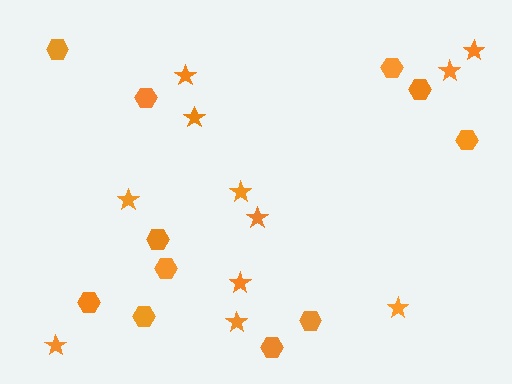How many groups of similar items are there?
There are 2 groups: one group of hexagons (11) and one group of stars (11).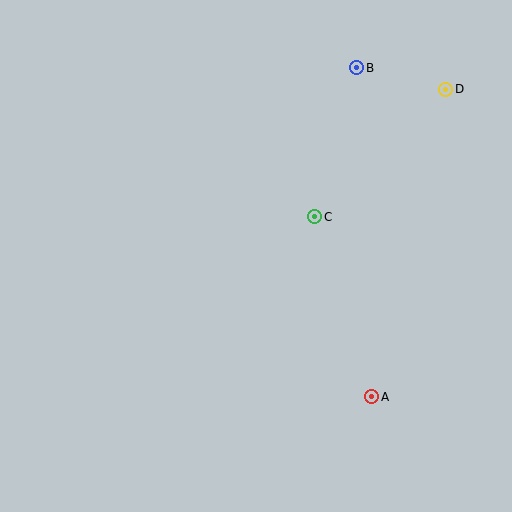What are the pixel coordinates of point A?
Point A is at (372, 397).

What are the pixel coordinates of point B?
Point B is at (357, 68).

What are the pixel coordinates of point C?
Point C is at (315, 217).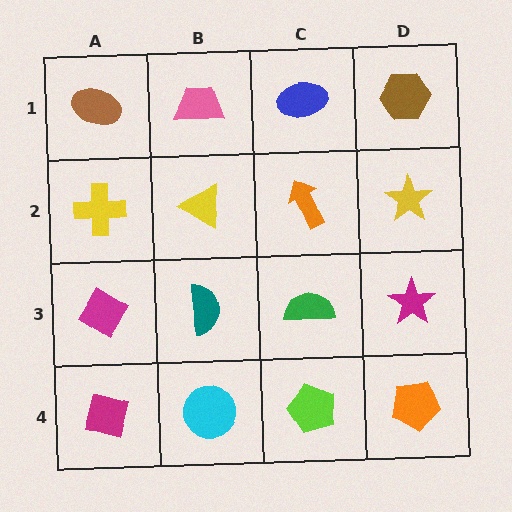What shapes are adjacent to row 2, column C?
A blue ellipse (row 1, column C), a green semicircle (row 3, column C), a yellow triangle (row 2, column B), a yellow star (row 2, column D).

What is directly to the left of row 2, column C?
A yellow triangle.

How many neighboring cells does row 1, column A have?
2.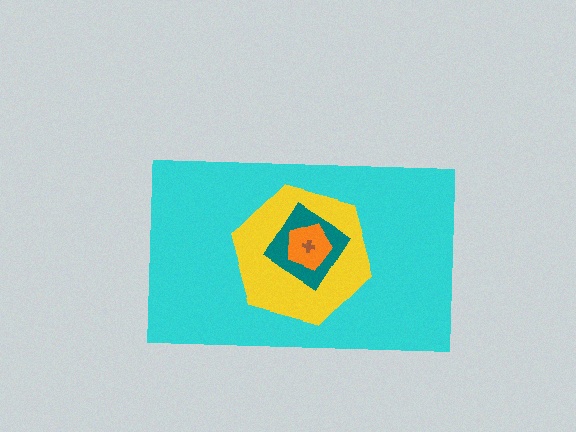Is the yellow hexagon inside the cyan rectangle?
Yes.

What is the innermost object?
The brown cross.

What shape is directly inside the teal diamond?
The orange pentagon.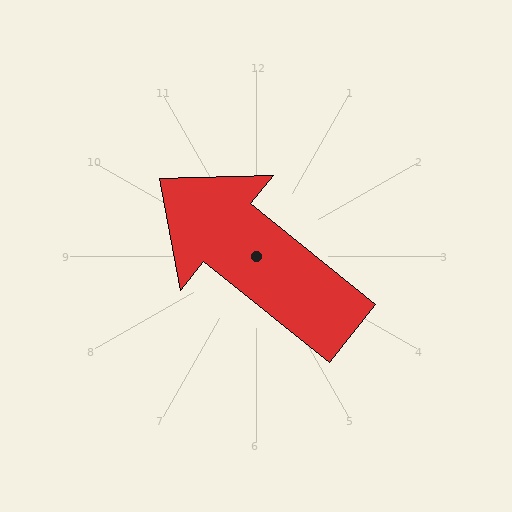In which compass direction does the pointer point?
Northwest.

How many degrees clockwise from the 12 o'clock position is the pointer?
Approximately 309 degrees.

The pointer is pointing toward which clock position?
Roughly 10 o'clock.